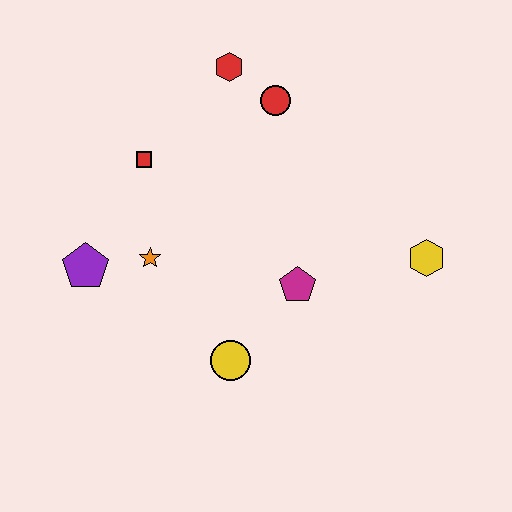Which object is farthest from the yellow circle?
The red hexagon is farthest from the yellow circle.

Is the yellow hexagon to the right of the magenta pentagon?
Yes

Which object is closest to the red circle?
The red hexagon is closest to the red circle.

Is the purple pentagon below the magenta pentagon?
No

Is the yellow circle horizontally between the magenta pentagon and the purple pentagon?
Yes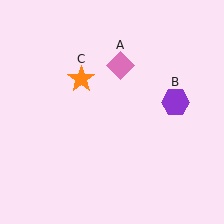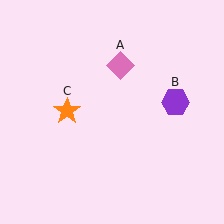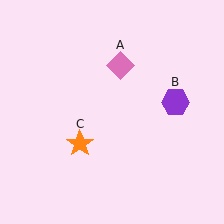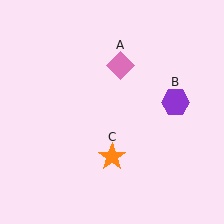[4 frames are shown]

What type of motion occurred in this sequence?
The orange star (object C) rotated counterclockwise around the center of the scene.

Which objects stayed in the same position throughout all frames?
Pink diamond (object A) and purple hexagon (object B) remained stationary.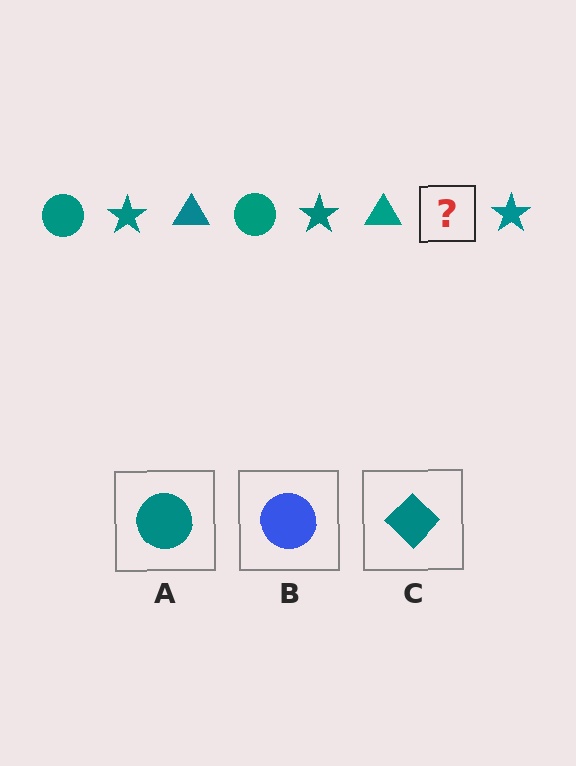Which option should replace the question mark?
Option A.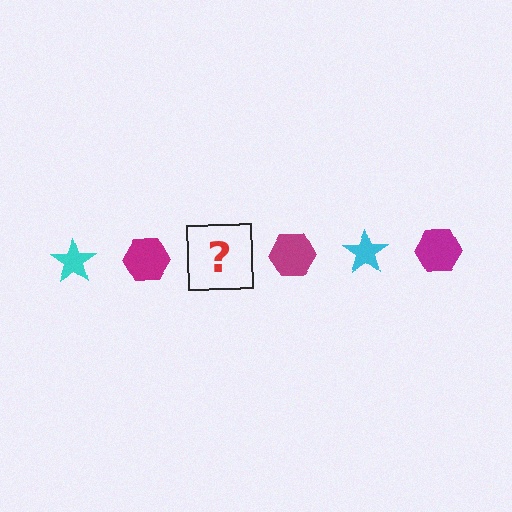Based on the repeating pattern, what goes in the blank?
The blank should be a cyan star.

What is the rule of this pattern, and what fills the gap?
The rule is that the pattern alternates between cyan star and magenta hexagon. The gap should be filled with a cyan star.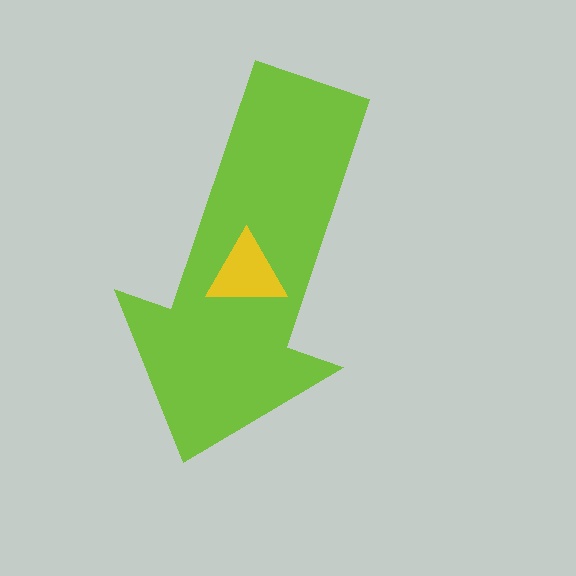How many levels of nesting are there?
2.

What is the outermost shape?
The lime arrow.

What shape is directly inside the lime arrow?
The yellow triangle.